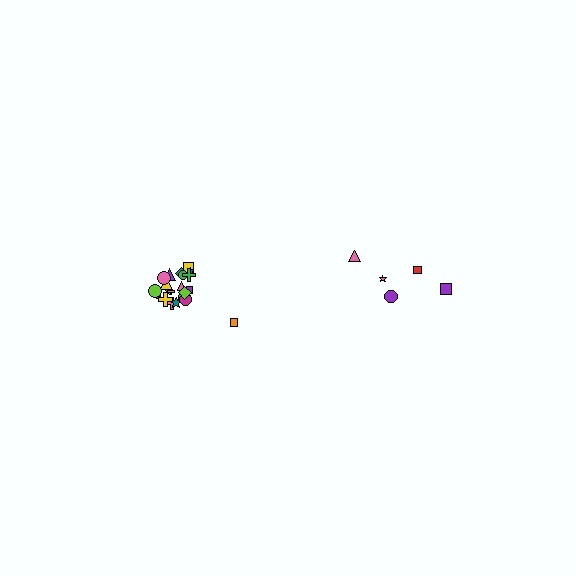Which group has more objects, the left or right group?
The left group.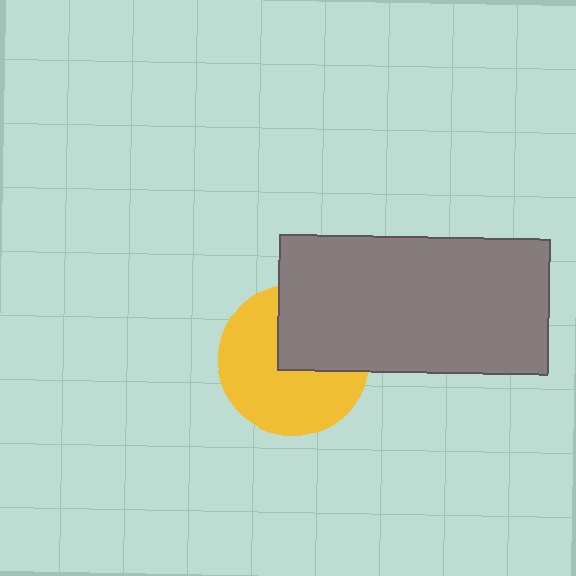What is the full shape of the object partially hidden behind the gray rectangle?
The partially hidden object is a yellow circle.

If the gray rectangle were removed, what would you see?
You would see the complete yellow circle.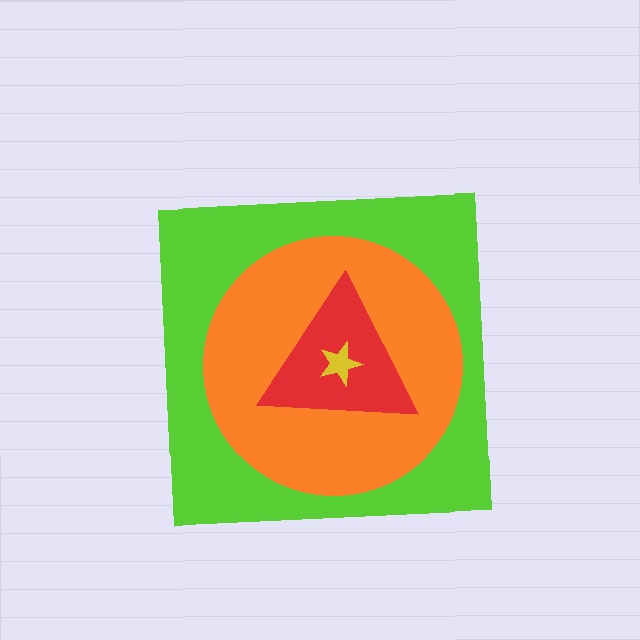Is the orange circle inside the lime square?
Yes.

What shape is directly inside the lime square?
The orange circle.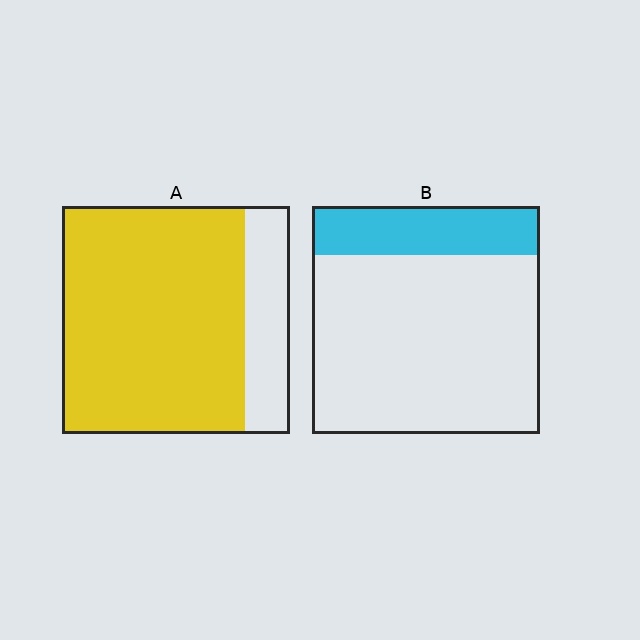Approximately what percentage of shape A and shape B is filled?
A is approximately 80% and B is approximately 20%.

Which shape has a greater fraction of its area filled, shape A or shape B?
Shape A.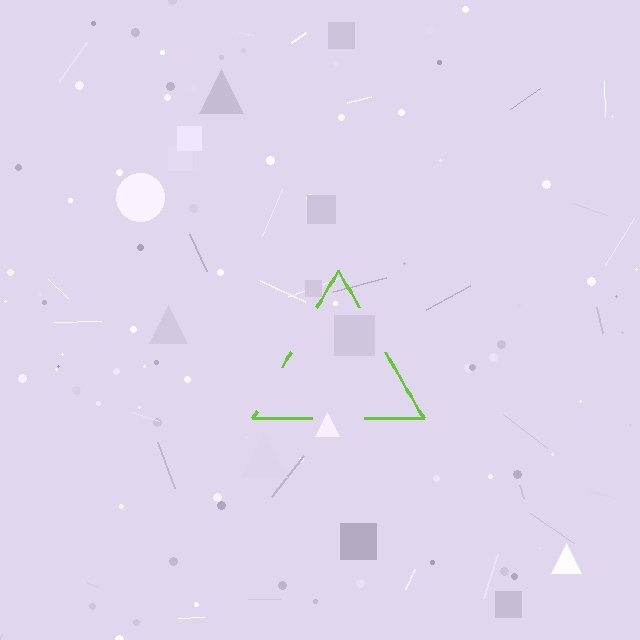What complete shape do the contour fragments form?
The contour fragments form a triangle.